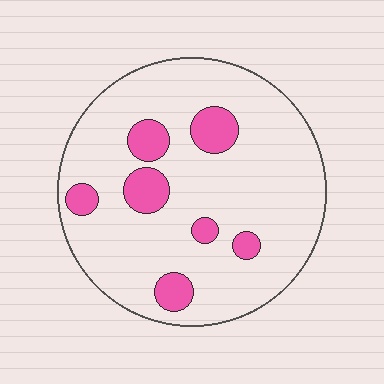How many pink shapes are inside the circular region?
7.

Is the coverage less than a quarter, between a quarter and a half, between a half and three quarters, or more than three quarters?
Less than a quarter.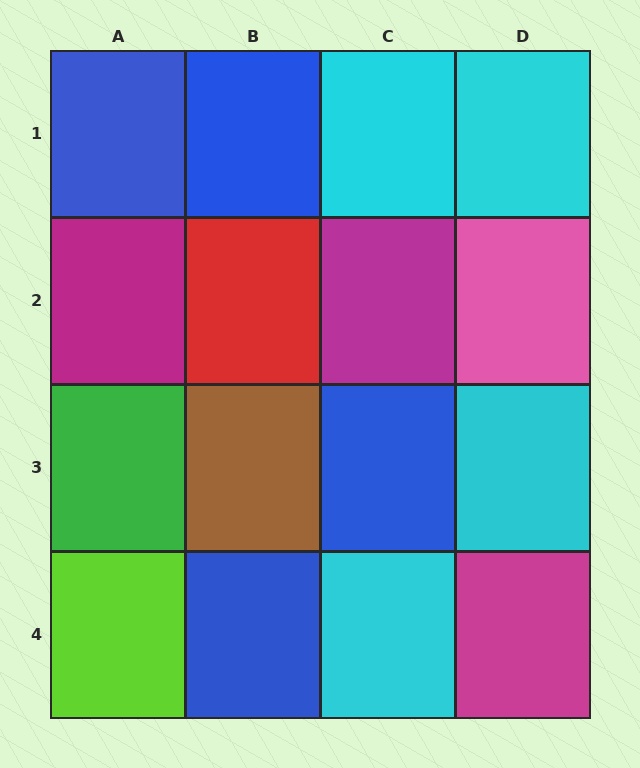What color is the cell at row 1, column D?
Cyan.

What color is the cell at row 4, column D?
Magenta.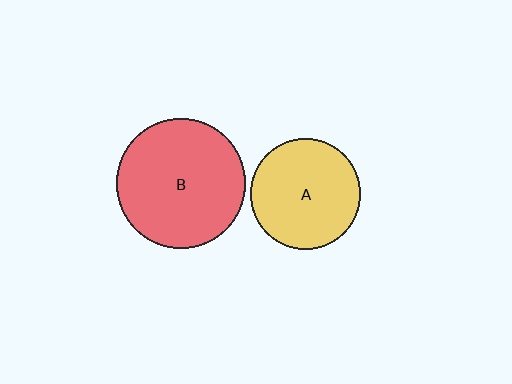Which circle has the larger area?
Circle B (red).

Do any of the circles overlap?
No, none of the circles overlap.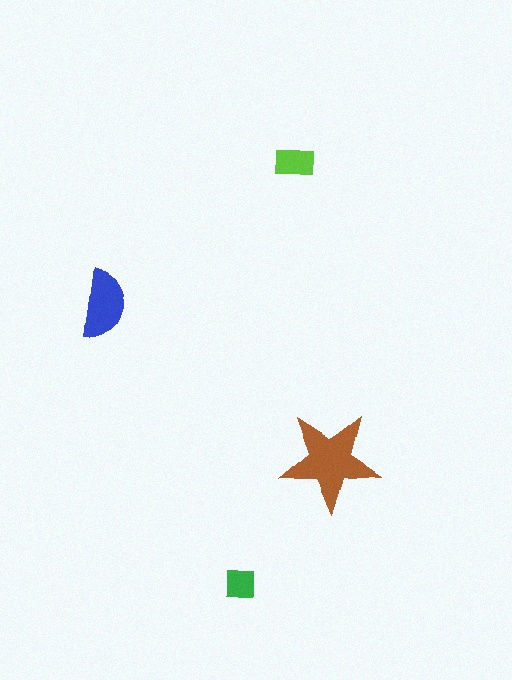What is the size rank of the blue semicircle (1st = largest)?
2nd.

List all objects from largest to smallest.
The brown star, the blue semicircle, the lime rectangle, the green square.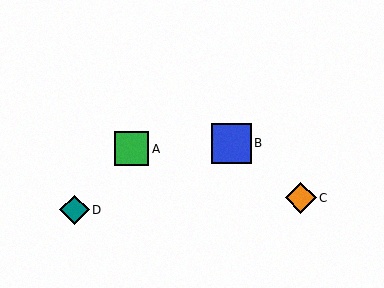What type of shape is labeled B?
Shape B is a blue square.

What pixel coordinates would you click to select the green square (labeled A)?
Click at (131, 149) to select the green square A.